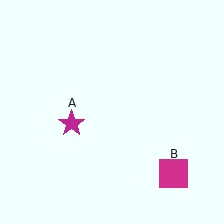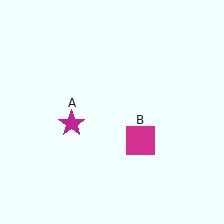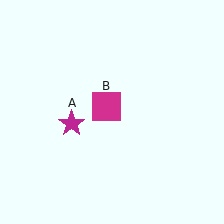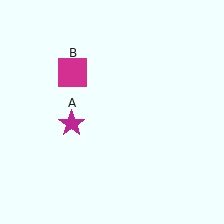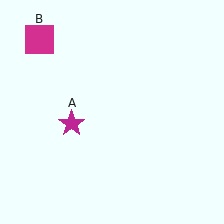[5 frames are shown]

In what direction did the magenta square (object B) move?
The magenta square (object B) moved up and to the left.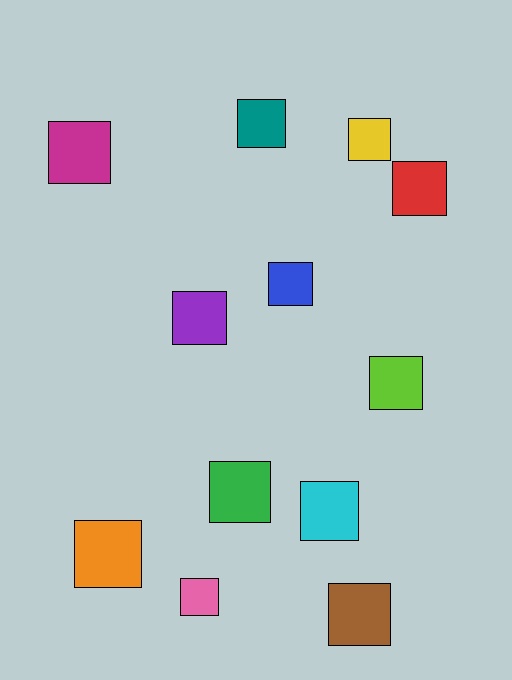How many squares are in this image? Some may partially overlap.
There are 12 squares.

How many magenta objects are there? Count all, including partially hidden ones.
There is 1 magenta object.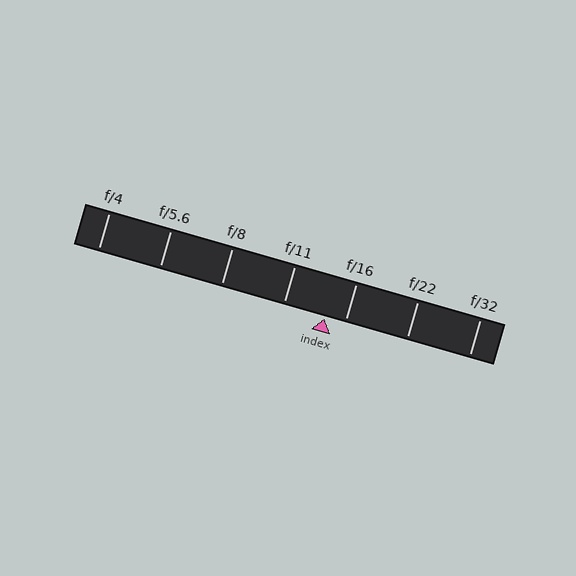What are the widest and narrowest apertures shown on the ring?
The widest aperture shown is f/4 and the narrowest is f/32.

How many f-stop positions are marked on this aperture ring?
There are 7 f-stop positions marked.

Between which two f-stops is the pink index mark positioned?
The index mark is between f/11 and f/16.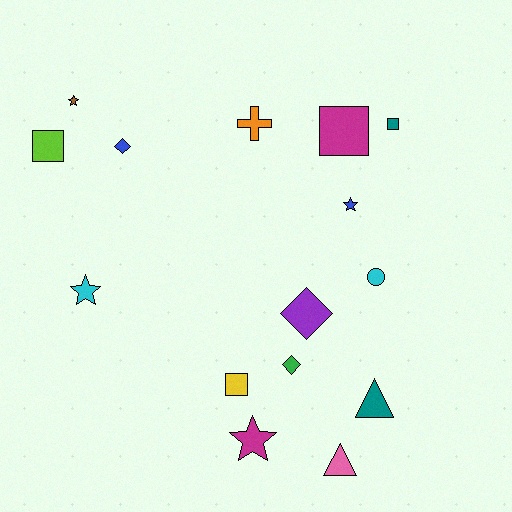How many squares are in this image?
There are 4 squares.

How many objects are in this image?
There are 15 objects.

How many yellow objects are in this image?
There is 1 yellow object.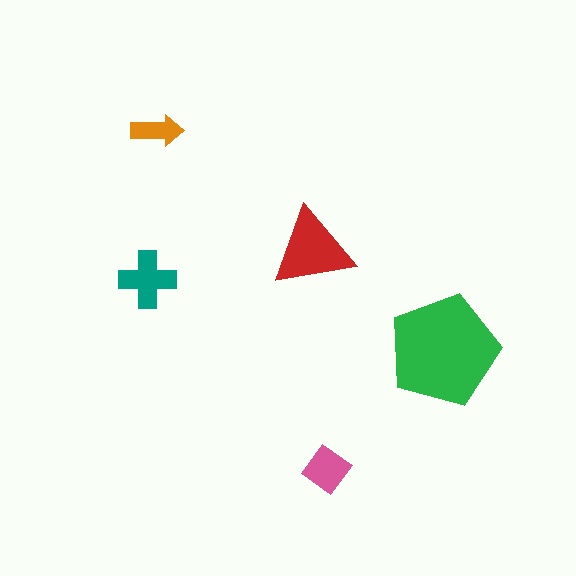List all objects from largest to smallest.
The green pentagon, the red triangle, the teal cross, the pink diamond, the orange arrow.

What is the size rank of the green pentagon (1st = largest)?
1st.